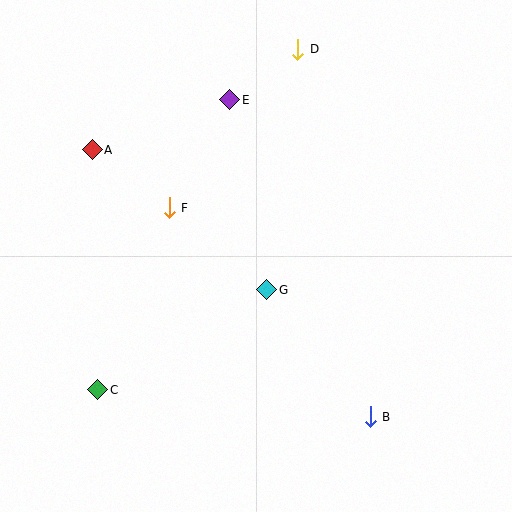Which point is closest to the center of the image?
Point G at (267, 290) is closest to the center.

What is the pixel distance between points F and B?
The distance between F and B is 290 pixels.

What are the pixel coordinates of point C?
Point C is at (98, 390).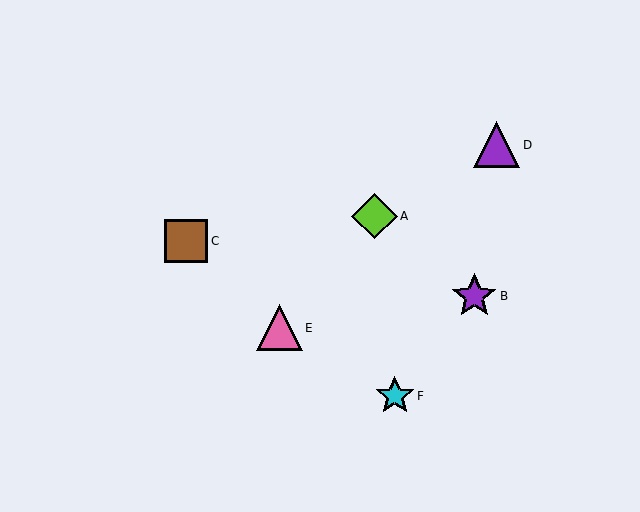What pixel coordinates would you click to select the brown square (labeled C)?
Click at (186, 241) to select the brown square C.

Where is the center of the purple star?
The center of the purple star is at (474, 296).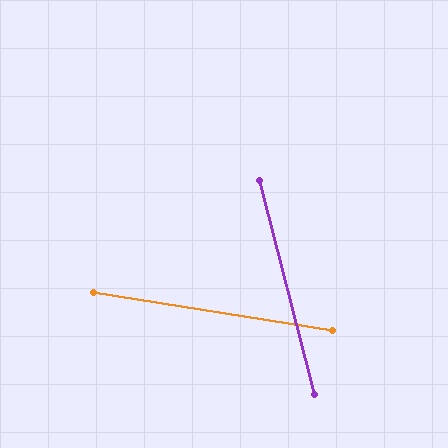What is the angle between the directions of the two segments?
Approximately 67 degrees.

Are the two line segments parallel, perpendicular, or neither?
Neither parallel nor perpendicular — they differ by about 67°.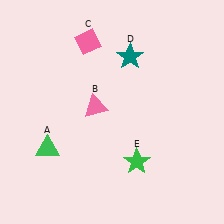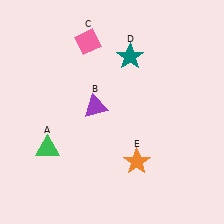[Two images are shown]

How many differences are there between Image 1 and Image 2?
There are 2 differences between the two images.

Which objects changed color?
B changed from pink to purple. E changed from green to orange.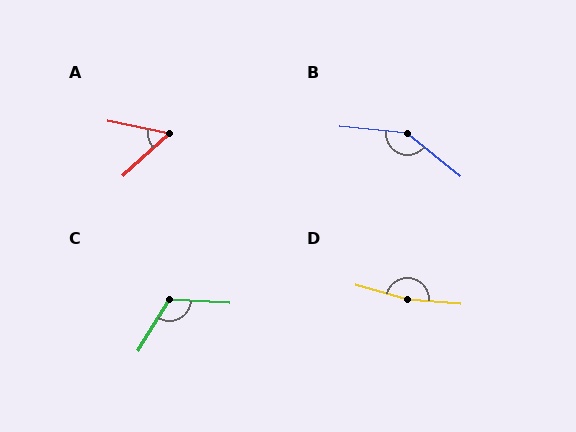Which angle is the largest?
D, at approximately 169 degrees.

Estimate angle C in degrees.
Approximately 119 degrees.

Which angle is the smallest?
A, at approximately 54 degrees.